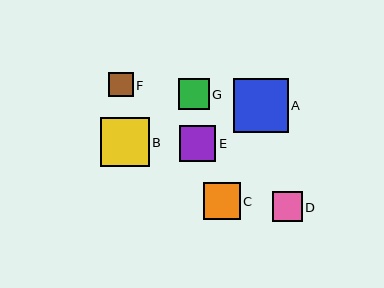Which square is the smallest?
Square F is the smallest with a size of approximately 24 pixels.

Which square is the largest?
Square A is the largest with a size of approximately 54 pixels.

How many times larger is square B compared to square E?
Square B is approximately 1.3 times the size of square E.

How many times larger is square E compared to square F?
Square E is approximately 1.5 times the size of square F.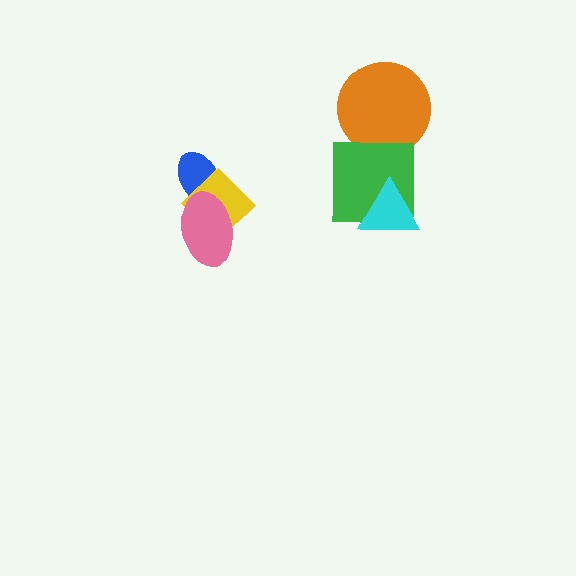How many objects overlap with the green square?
2 objects overlap with the green square.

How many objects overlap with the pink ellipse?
2 objects overlap with the pink ellipse.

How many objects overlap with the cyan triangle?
1 object overlaps with the cyan triangle.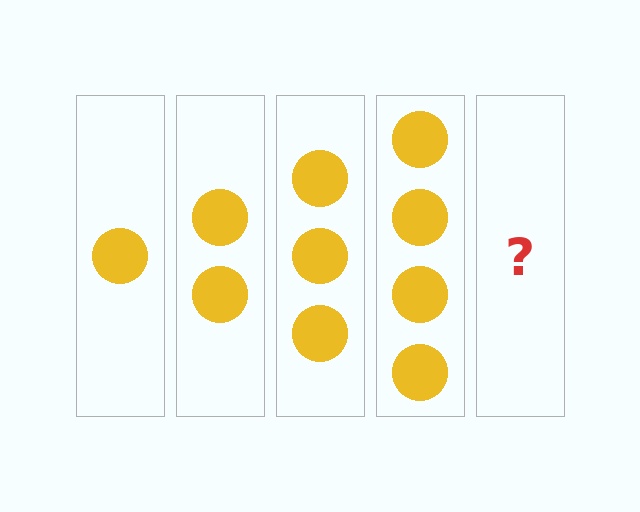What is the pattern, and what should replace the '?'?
The pattern is that each step adds one more circle. The '?' should be 5 circles.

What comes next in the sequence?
The next element should be 5 circles.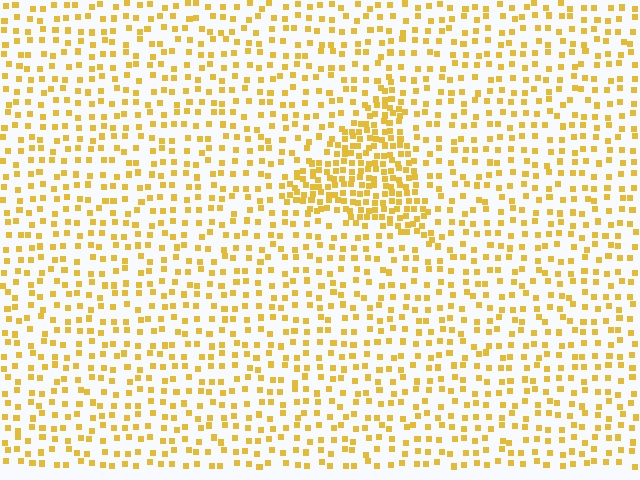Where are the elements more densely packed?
The elements are more densely packed inside the triangle boundary.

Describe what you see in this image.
The image contains small yellow elements arranged at two different densities. A triangle-shaped region is visible where the elements are more densely packed than the surrounding area.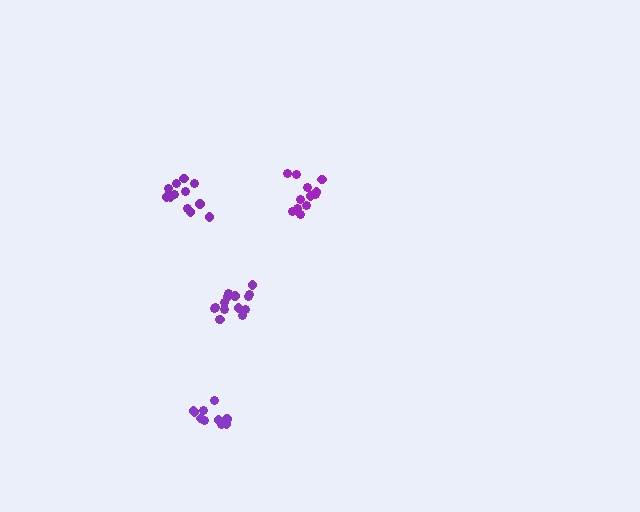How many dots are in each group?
Group 1: 12 dots, Group 2: 10 dots, Group 3: 15 dots, Group 4: 12 dots (49 total).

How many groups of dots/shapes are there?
There are 4 groups.